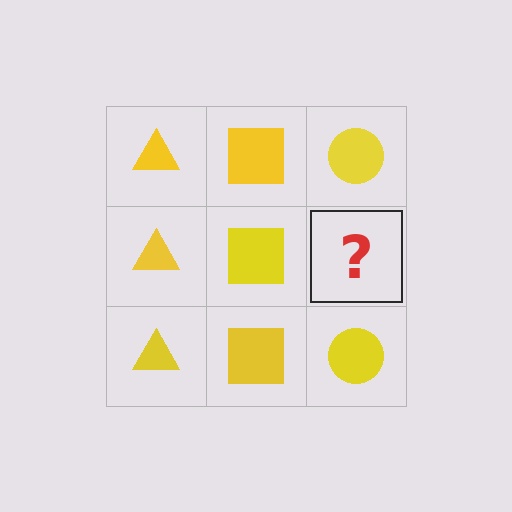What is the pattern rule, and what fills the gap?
The rule is that each column has a consistent shape. The gap should be filled with a yellow circle.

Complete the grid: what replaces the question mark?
The question mark should be replaced with a yellow circle.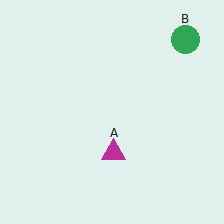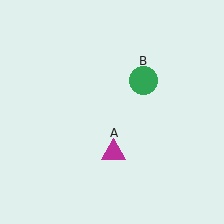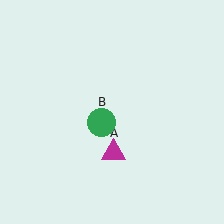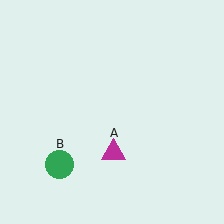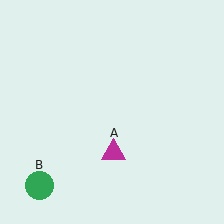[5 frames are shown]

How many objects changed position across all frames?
1 object changed position: green circle (object B).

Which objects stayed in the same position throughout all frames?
Magenta triangle (object A) remained stationary.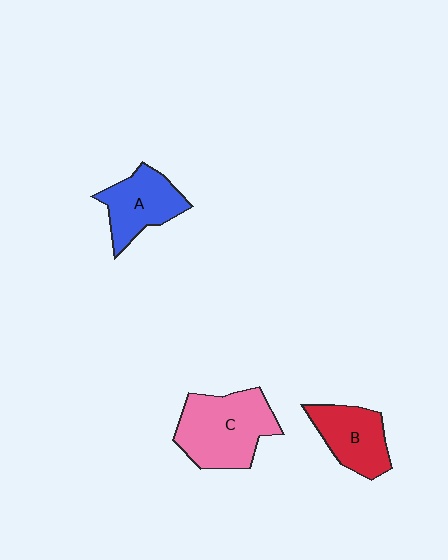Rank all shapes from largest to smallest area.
From largest to smallest: C (pink), A (blue), B (red).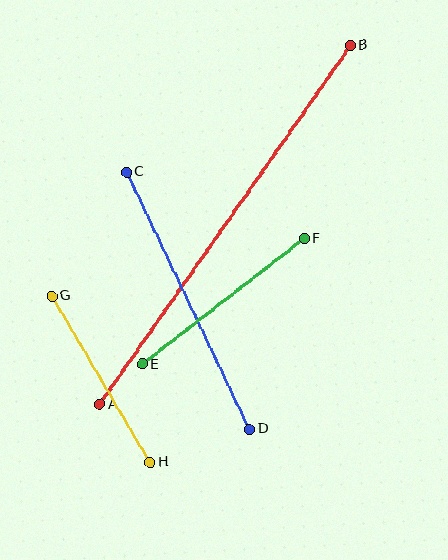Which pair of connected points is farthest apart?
Points A and B are farthest apart.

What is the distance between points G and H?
The distance is approximately 193 pixels.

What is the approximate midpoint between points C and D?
The midpoint is at approximately (188, 301) pixels.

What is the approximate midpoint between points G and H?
The midpoint is at approximately (101, 379) pixels.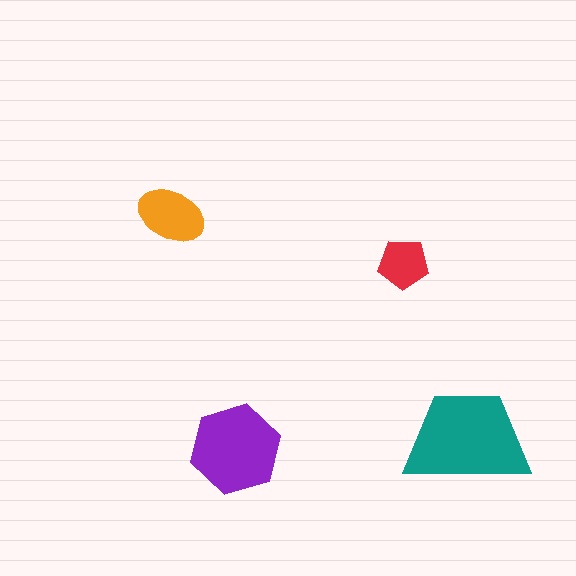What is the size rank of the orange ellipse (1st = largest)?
3rd.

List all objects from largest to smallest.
The teal trapezoid, the purple hexagon, the orange ellipse, the red pentagon.